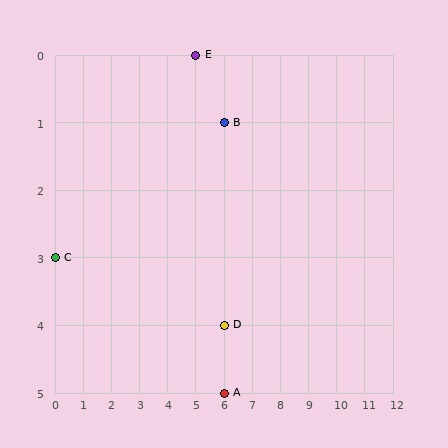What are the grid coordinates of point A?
Point A is at grid coordinates (6, 5).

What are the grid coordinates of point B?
Point B is at grid coordinates (6, 1).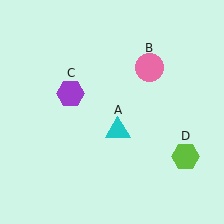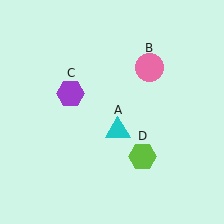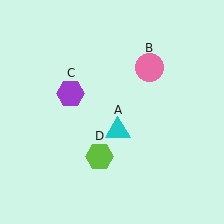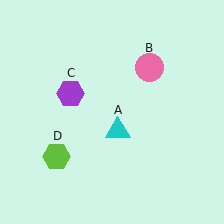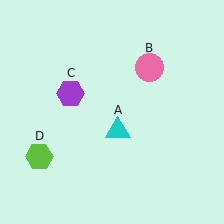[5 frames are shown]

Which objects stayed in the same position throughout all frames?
Cyan triangle (object A) and pink circle (object B) and purple hexagon (object C) remained stationary.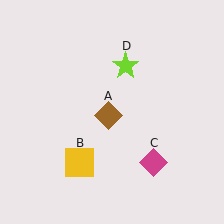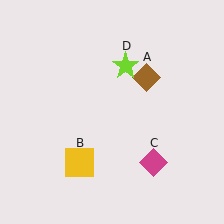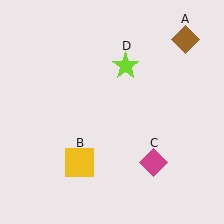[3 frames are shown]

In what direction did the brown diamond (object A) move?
The brown diamond (object A) moved up and to the right.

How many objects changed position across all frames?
1 object changed position: brown diamond (object A).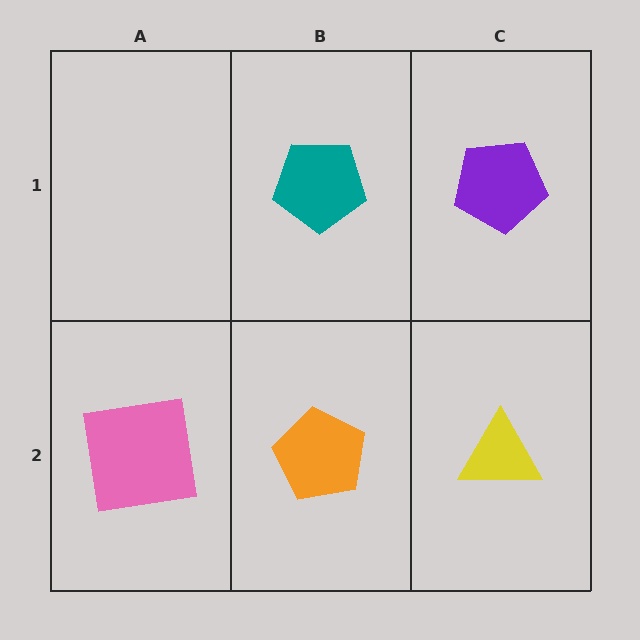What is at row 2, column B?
An orange pentagon.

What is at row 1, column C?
A purple pentagon.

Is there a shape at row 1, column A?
No, that cell is empty.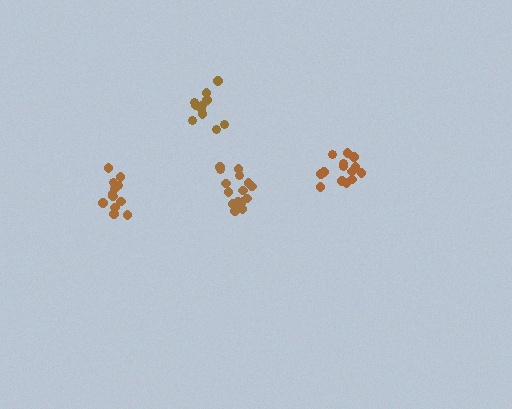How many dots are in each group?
Group 1: 11 dots, Group 2: 15 dots, Group 3: 12 dots, Group 4: 14 dots (52 total).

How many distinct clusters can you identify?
There are 4 distinct clusters.